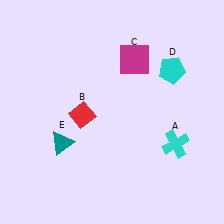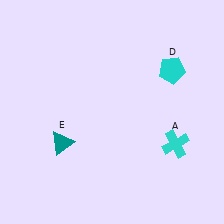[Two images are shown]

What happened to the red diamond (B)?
The red diamond (B) was removed in Image 2. It was in the bottom-left area of Image 1.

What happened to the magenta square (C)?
The magenta square (C) was removed in Image 2. It was in the top-right area of Image 1.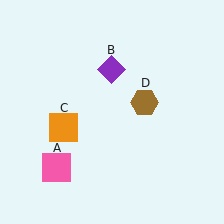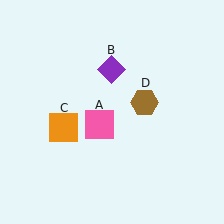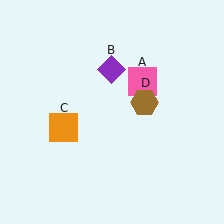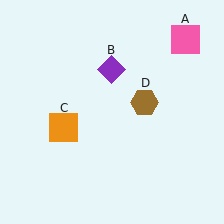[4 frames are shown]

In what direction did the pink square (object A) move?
The pink square (object A) moved up and to the right.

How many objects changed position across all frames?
1 object changed position: pink square (object A).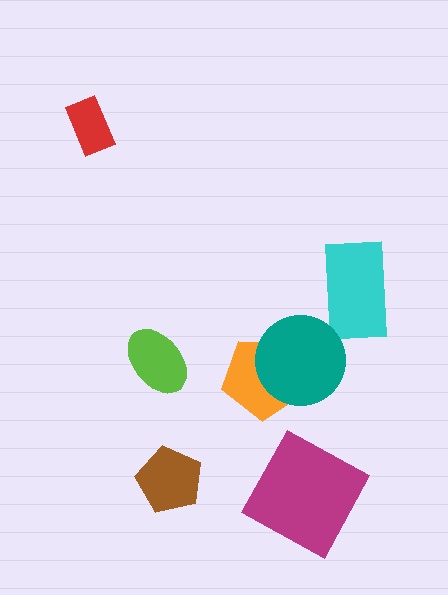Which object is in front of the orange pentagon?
The teal circle is in front of the orange pentagon.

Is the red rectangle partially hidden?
No, no other shape covers it.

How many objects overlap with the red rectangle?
0 objects overlap with the red rectangle.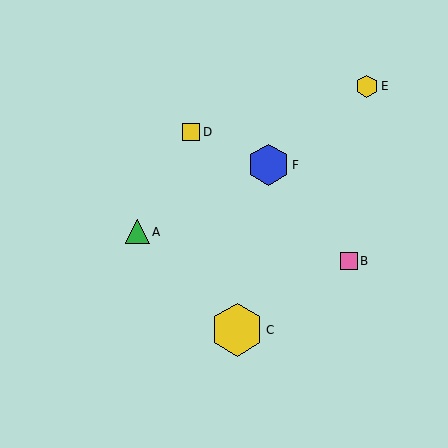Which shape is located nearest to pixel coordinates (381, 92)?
The yellow hexagon (labeled E) at (367, 86) is nearest to that location.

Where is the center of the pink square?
The center of the pink square is at (349, 261).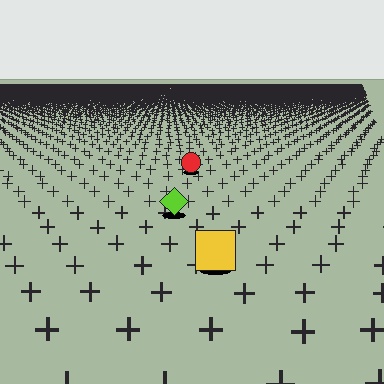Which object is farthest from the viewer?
The red circle is farthest from the viewer. It appears smaller and the ground texture around it is denser.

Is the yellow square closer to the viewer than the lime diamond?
Yes. The yellow square is closer — you can tell from the texture gradient: the ground texture is coarser near it.